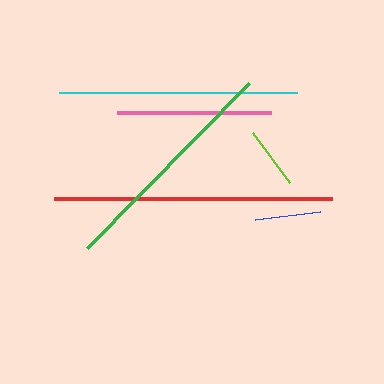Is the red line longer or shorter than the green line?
The red line is longer than the green line.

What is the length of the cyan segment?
The cyan segment is approximately 239 pixels long.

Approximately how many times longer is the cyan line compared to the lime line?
The cyan line is approximately 3.8 times the length of the lime line.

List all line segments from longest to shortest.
From longest to shortest: red, cyan, green, pink, blue, lime.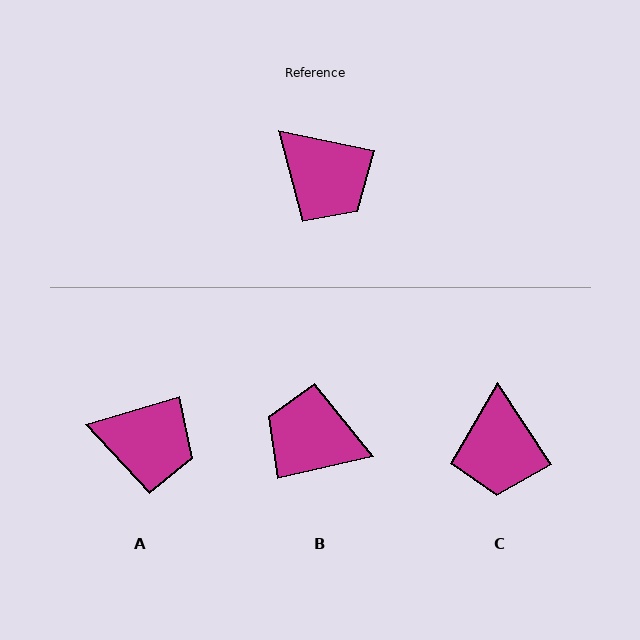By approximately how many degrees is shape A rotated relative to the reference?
Approximately 28 degrees counter-clockwise.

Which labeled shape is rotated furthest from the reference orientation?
B, about 155 degrees away.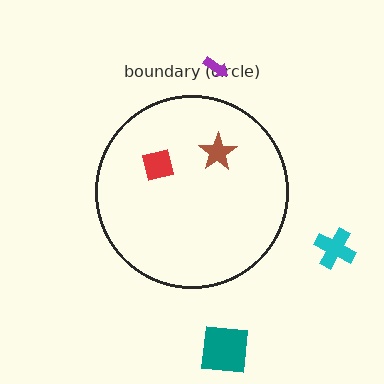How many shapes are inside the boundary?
2 inside, 3 outside.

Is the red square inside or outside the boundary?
Inside.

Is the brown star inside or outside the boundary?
Inside.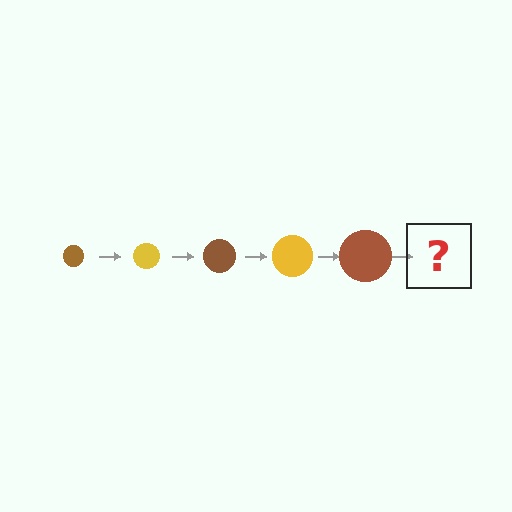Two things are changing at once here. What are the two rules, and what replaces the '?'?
The two rules are that the circle grows larger each step and the color cycles through brown and yellow. The '?' should be a yellow circle, larger than the previous one.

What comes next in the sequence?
The next element should be a yellow circle, larger than the previous one.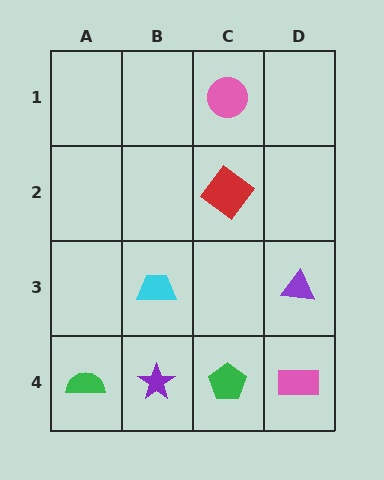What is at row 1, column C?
A pink circle.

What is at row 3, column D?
A purple triangle.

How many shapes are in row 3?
2 shapes.